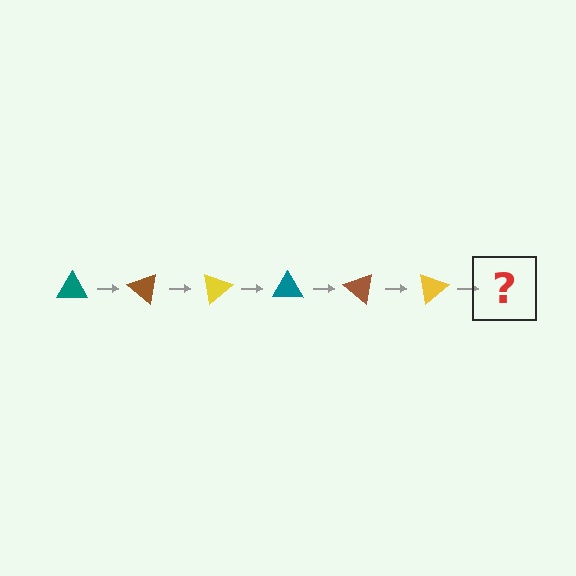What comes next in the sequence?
The next element should be a teal triangle, rotated 240 degrees from the start.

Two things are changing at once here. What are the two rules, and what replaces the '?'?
The two rules are that it rotates 40 degrees each step and the color cycles through teal, brown, and yellow. The '?' should be a teal triangle, rotated 240 degrees from the start.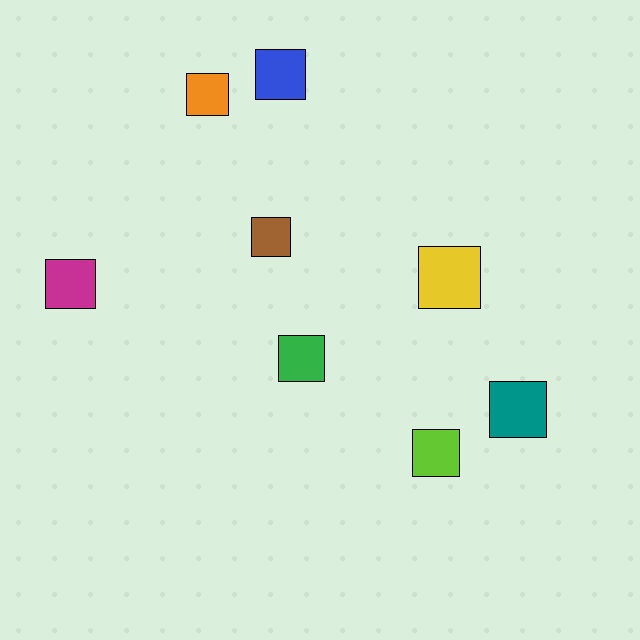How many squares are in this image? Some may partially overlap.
There are 8 squares.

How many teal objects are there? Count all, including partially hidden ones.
There is 1 teal object.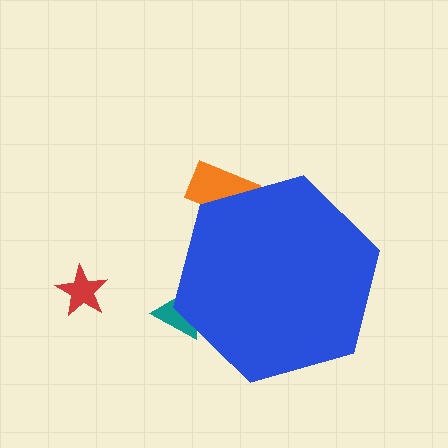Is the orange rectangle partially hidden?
Yes, the orange rectangle is partially hidden behind the blue hexagon.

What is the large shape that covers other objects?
A blue hexagon.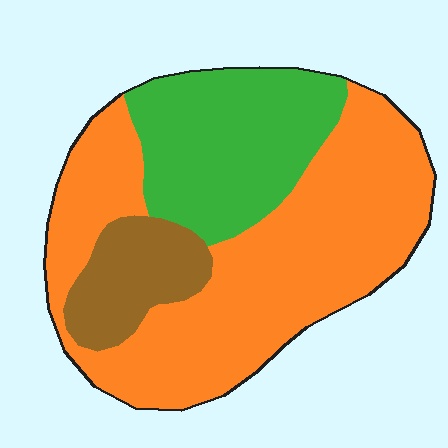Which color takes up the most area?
Orange, at roughly 60%.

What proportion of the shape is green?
Green takes up about one quarter (1/4) of the shape.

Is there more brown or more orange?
Orange.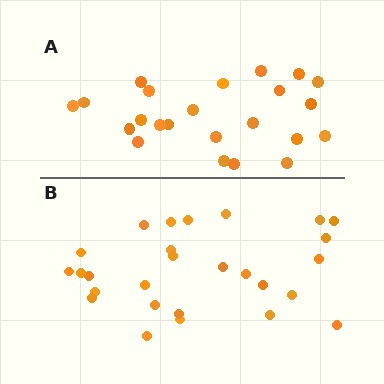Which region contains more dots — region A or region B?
Region B (the bottom region) has more dots.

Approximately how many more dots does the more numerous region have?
Region B has about 4 more dots than region A.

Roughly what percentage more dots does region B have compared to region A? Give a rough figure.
About 15% more.